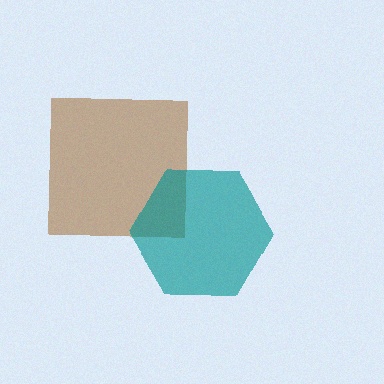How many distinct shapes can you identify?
There are 2 distinct shapes: a brown square, a teal hexagon.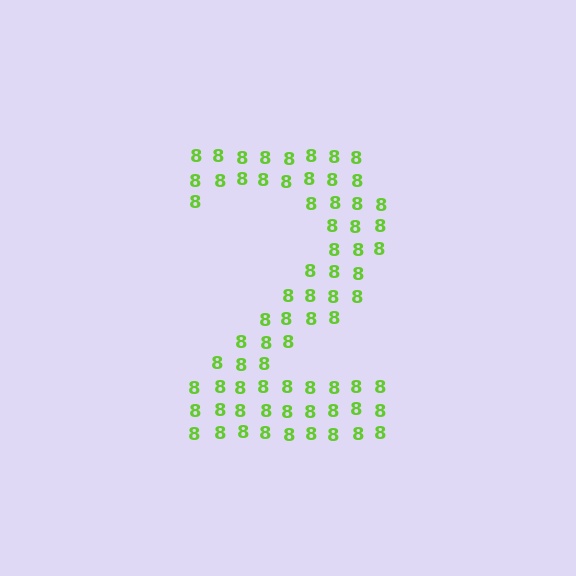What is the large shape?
The large shape is the digit 2.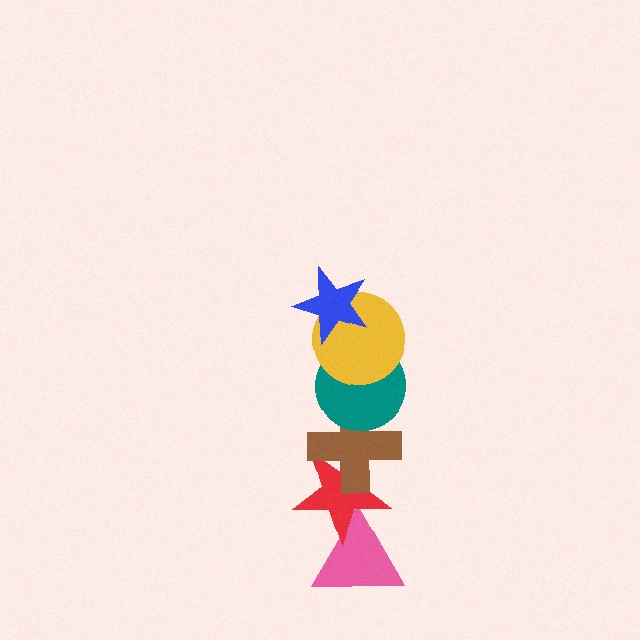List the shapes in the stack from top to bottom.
From top to bottom: the blue star, the yellow circle, the teal circle, the brown cross, the red star, the pink triangle.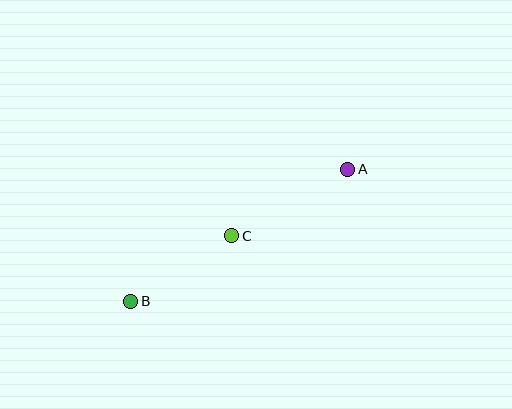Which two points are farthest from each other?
Points A and B are farthest from each other.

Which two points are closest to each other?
Points B and C are closest to each other.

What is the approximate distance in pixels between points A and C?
The distance between A and C is approximately 134 pixels.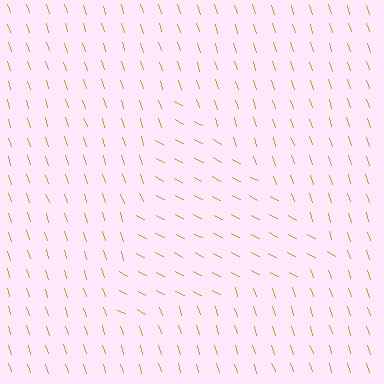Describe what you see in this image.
The image is filled with small orange line segments. A triangle region in the image has lines oriented differently from the surrounding lines, creating a visible texture boundary.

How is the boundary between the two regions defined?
The boundary is defined purely by a change in line orientation (approximately 45 degrees difference). All lines are the same color and thickness.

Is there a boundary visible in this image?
Yes, there is a texture boundary formed by a change in line orientation.